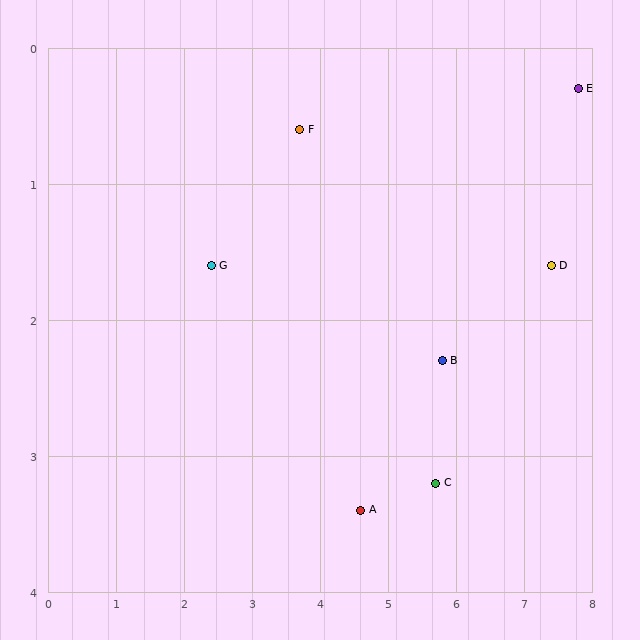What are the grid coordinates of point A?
Point A is at approximately (4.6, 3.4).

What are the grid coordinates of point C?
Point C is at approximately (5.7, 3.2).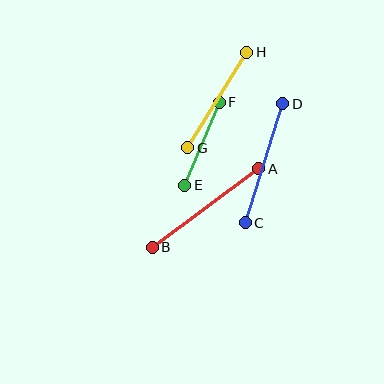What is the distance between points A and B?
The distance is approximately 132 pixels.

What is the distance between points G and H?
The distance is approximately 113 pixels.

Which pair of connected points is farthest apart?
Points A and B are farthest apart.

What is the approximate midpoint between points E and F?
The midpoint is at approximately (202, 144) pixels.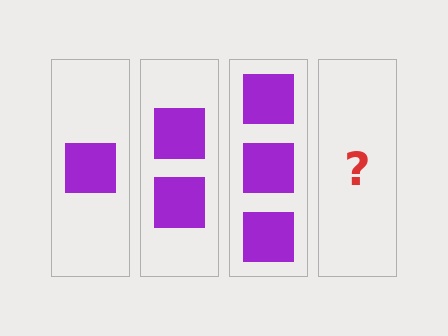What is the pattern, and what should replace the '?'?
The pattern is that each step adds one more square. The '?' should be 4 squares.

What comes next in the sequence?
The next element should be 4 squares.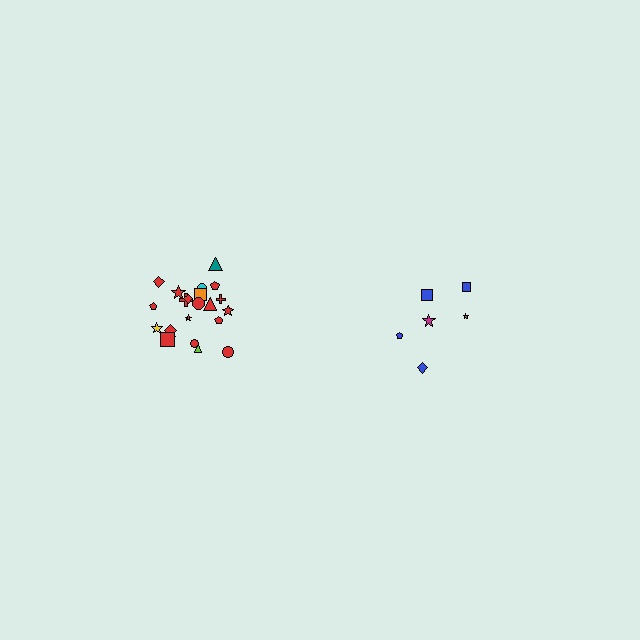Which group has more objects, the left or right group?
The left group.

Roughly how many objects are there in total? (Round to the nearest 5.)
Roughly 30 objects in total.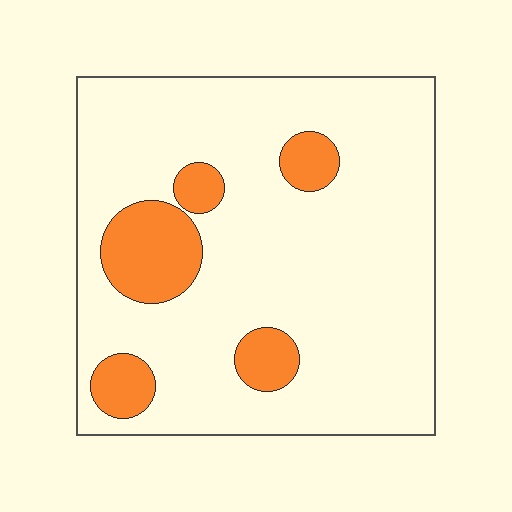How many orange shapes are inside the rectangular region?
5.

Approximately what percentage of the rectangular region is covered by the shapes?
Approximately 15%.